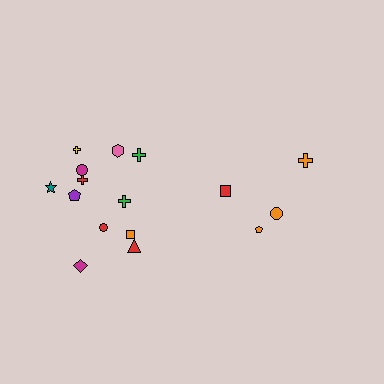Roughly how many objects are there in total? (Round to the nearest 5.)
Roughly 15 objects in total.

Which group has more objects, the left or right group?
The left group.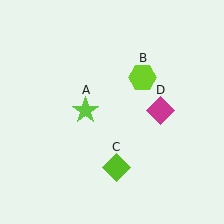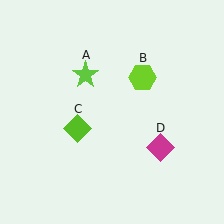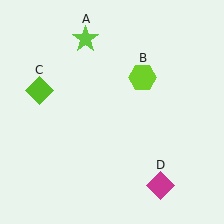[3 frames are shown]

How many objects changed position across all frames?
3 objects changed position: lime star (object A), lime diamond (object C), magenta diamond (object D).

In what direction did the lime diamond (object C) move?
The lime diamond (object C) moved up and to the left.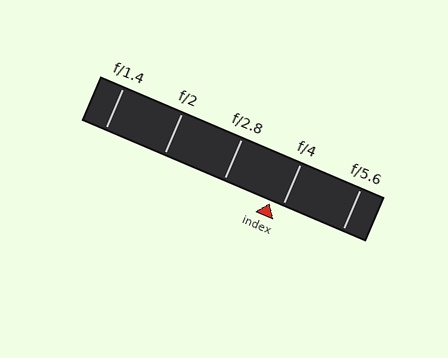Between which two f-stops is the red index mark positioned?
The index mark is between f/2.8 and f/4.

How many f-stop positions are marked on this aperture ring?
There are 5 f-stop positions marked.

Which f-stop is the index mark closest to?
The index mark is closest to f/4.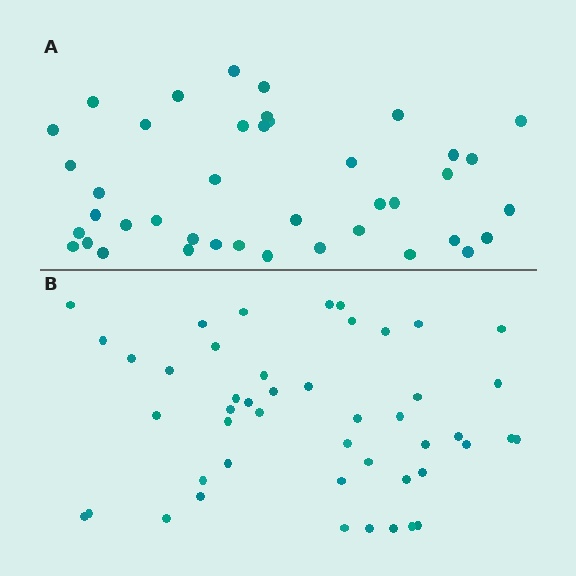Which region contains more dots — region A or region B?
Region B (the bottom region) has more dots.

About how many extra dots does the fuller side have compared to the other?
Region B has about 6 more dots than region A.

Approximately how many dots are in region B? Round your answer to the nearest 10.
About 50 dots. (The exact count is 47, which rounds to 50.)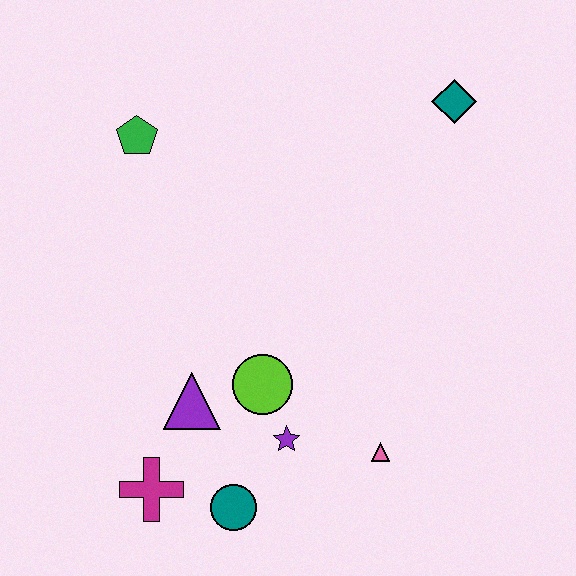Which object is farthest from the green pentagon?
The pink triangle is farthest from the green pentagon.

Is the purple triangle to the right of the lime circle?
No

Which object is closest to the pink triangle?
The purple star is closest to the pink triangle.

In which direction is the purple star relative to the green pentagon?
The purple star is below the green pentagon.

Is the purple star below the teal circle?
No